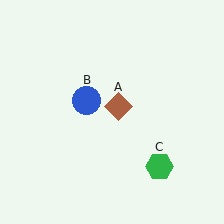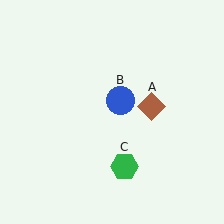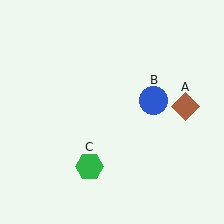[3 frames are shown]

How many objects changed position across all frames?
3 objects changed position: brown diamond (object A), blue circle (object B), green hexagon (object C).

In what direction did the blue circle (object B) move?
The blue circle (object B) moved right.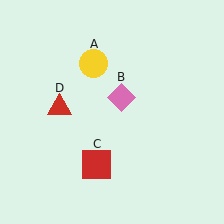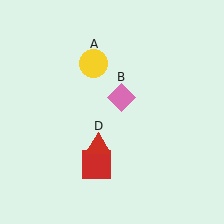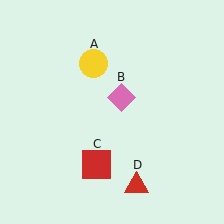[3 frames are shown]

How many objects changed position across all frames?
1 object changed position: red triangle (object D).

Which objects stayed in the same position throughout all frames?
Yellow circle (object A) and pink diamond (object B) and red square (object C) remained stationary.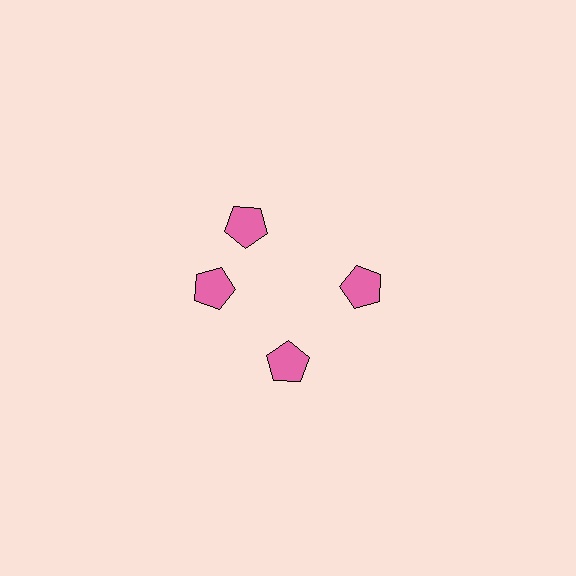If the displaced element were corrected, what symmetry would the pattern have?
It would have 4-fold rotational symmetry — the pattern would map onto itself every 90 degrees.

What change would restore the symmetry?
The symmetry would be restored by rotating it back into even spacing with its neighbors so that all 4 pentagons sit at equal angles and equal distance from the center.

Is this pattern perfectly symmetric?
No. The 4 pink pentagons are arranged in a ring, but one element near the 12 o'clock position is rotated out of alignment along the ring, breaking the 4-fold rotational symmetry.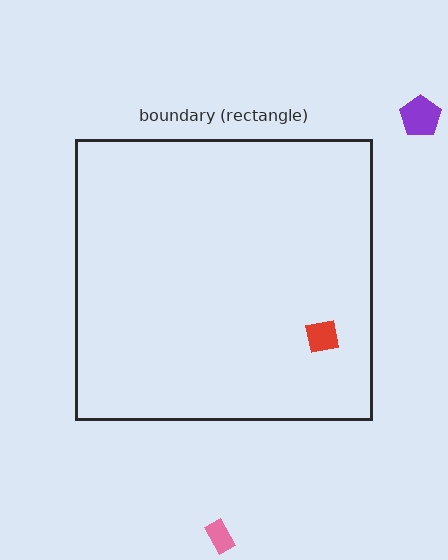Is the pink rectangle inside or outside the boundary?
Outside.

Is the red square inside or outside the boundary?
Inside.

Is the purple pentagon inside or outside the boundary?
Outside.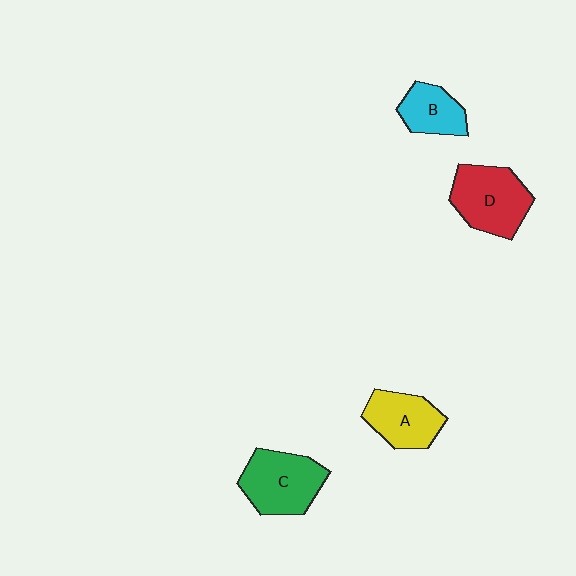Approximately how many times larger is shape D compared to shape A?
Approximately 1.3 times.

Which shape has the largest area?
Shape D (red).